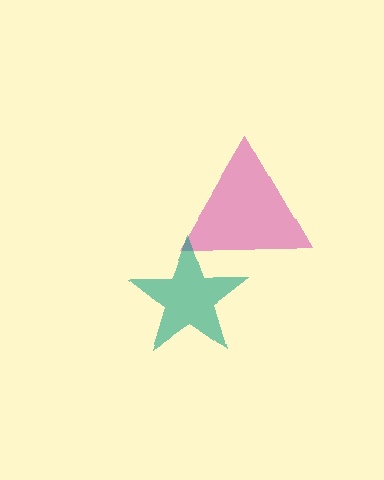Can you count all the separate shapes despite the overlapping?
Yes, there are 2 separate shapes.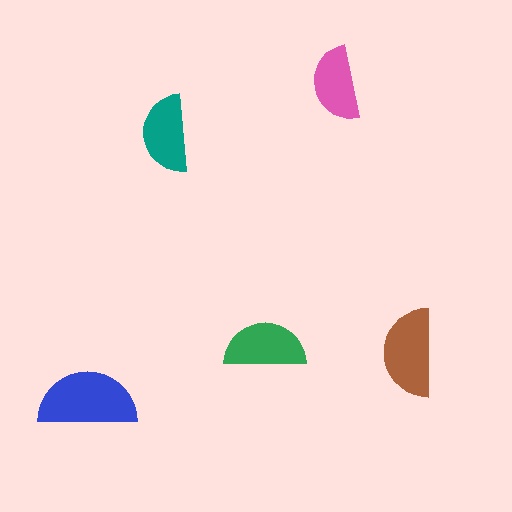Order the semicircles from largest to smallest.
the blue one, the brown one, the green one, the teal one, the pink one.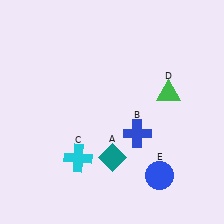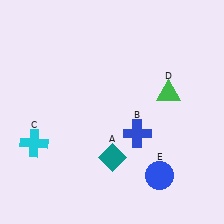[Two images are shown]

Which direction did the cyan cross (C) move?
The cyan cross (C) moved left.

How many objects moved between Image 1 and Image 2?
1 object moved between the two images.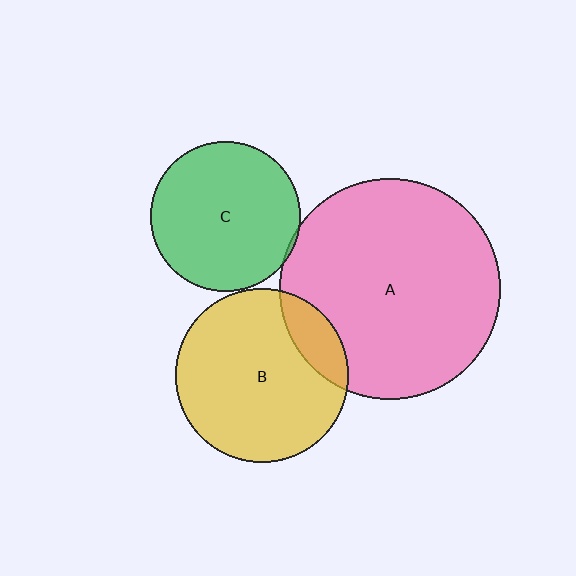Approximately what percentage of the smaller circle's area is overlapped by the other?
Approximately 5%.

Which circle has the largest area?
Circle A (pink).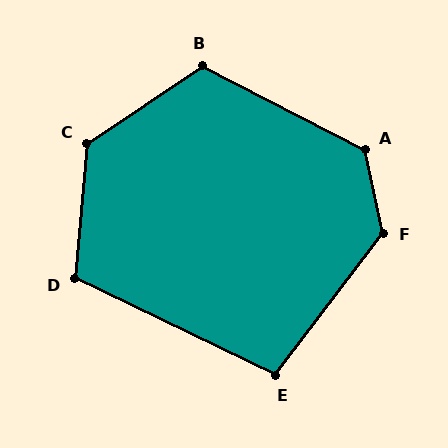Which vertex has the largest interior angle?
F, at approximately 130 degrees.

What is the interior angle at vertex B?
Approximately 119 degrees (obtuse).